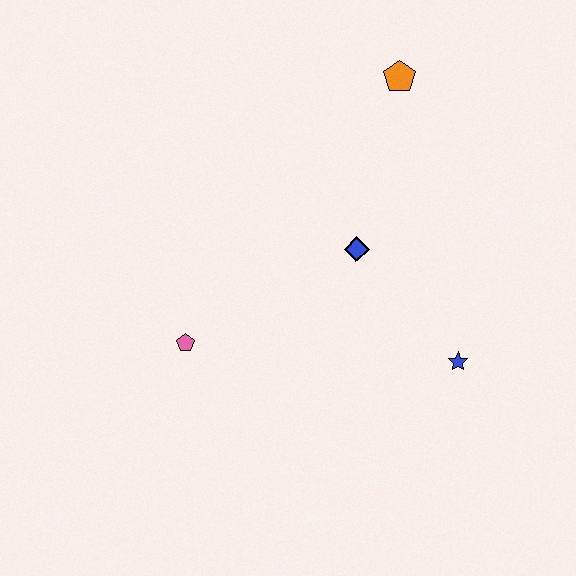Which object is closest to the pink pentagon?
The blue diamond is closest to the pink pentagon.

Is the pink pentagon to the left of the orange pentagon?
Yes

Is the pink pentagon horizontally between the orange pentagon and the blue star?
No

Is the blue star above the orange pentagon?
No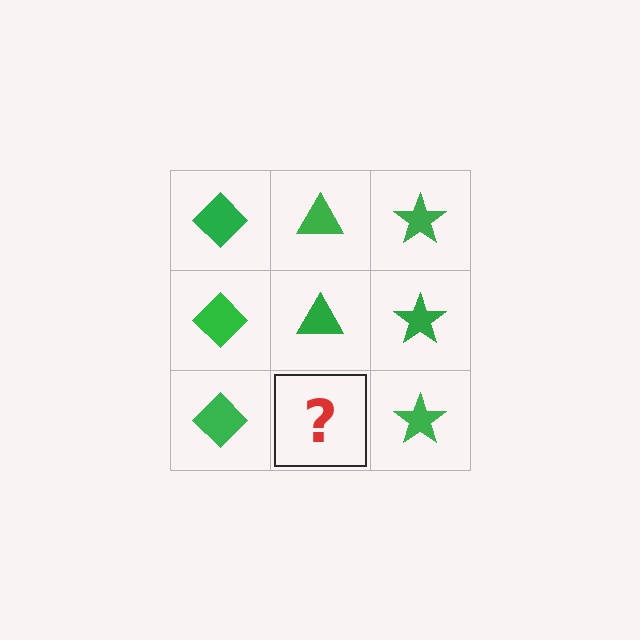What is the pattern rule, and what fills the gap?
The rule is that each column has a consistent shape. The gap should be filled with a green triangle.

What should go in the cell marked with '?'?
The missing cell should contain a green triangle.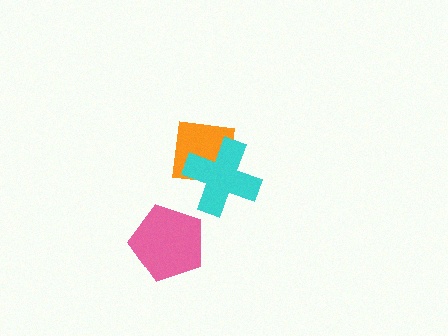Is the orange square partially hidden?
Yes, it is partially covered by another shape.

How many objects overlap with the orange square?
1 object overlaps with the orange square.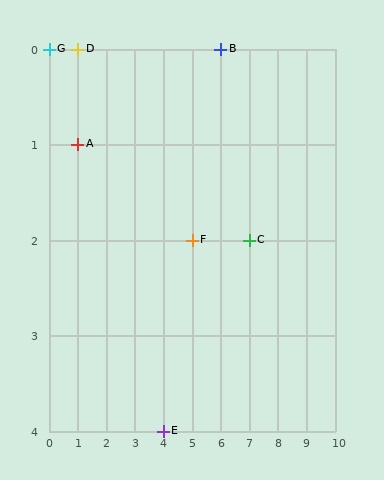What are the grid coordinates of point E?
Point E is at grid coordinates (4, 4).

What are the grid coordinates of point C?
Point C is at grid coordinates (7, 2).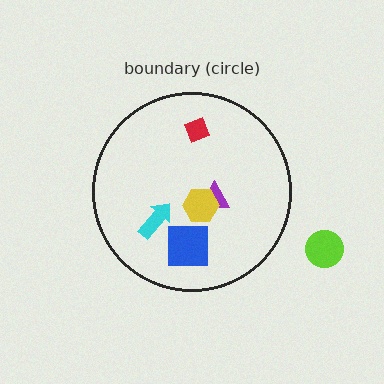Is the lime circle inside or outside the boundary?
Outside.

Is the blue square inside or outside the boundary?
Inside.